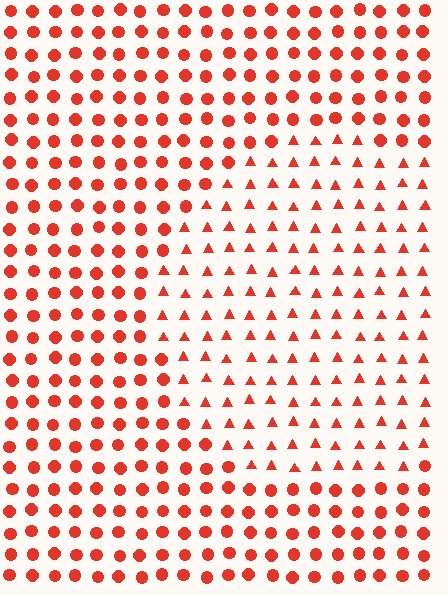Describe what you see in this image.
The image is filled with small red elements arranged in a uniform grid. A circle-shaped region contains triangles, while the surrounding area contains circles. The boundary is defined purely by the change in element shape.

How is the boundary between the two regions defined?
The boundary is defined by a change in element shape: triangles inside vs. circles outside. All elements share the same color and spacing.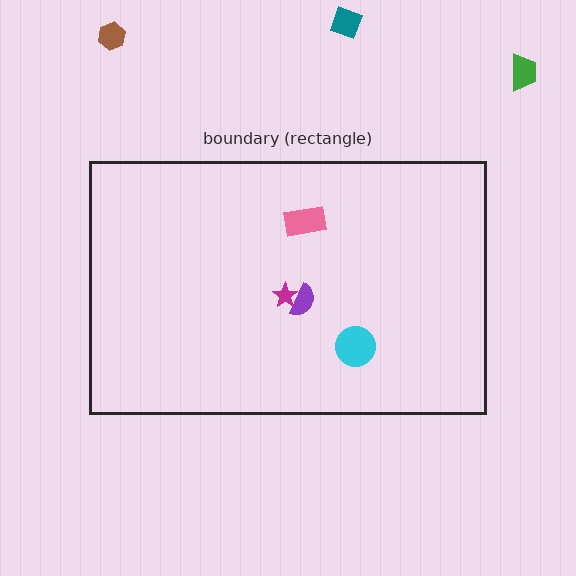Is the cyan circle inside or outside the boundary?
Inside.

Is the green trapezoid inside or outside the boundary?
Outside.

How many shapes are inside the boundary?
4 inside, 3 outside.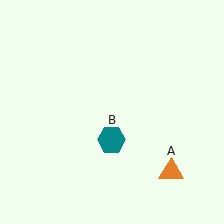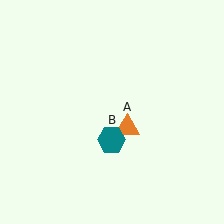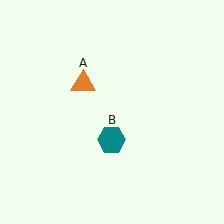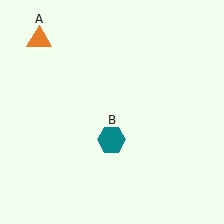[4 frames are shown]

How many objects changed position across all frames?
1 object changed position: orange triangle (object A).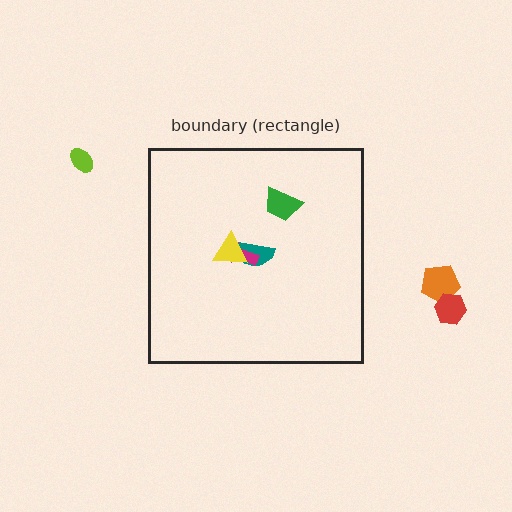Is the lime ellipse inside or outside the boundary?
Outside.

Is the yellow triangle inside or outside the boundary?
Inside.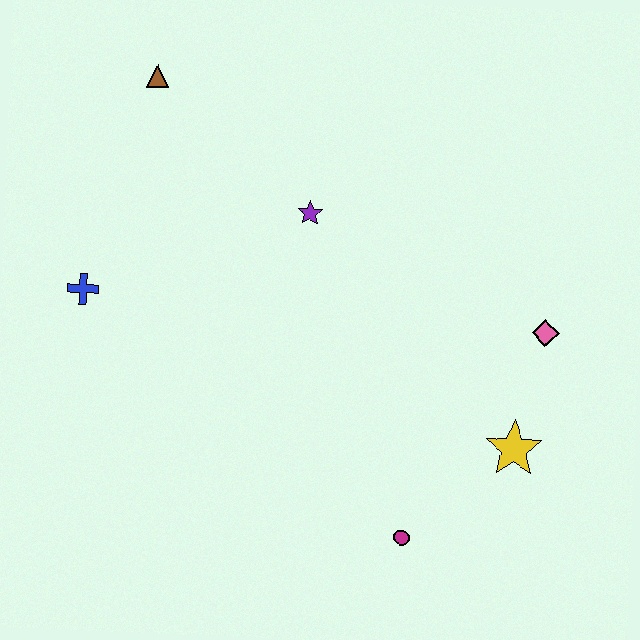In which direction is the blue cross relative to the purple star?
The blue cross is to the left of the purple star.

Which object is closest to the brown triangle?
The purple star is closest to the brown triangle.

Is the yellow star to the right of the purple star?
Yes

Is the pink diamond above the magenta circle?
Yes